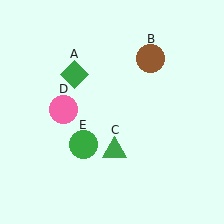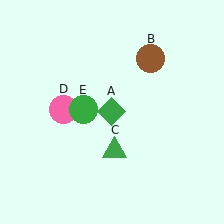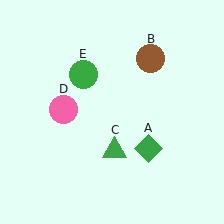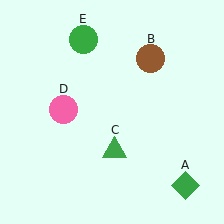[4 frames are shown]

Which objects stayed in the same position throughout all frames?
Brown circle (object B) and green triangle (object C) and pink circle (object D) remained stationary.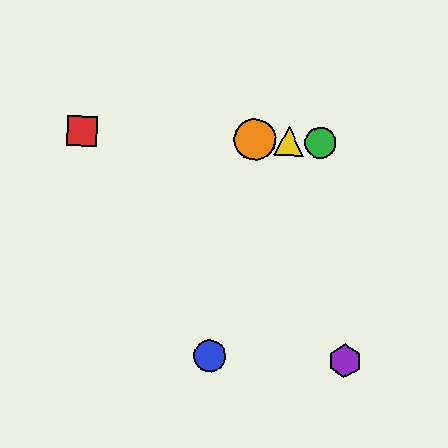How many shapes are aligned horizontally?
4 shapes (the red square, the green circle, the yellow triangle, the orange circle) are aligned horizontally.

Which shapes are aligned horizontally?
The red square, the green circle, the yellow triangle, the orange circle are aligned horizontally.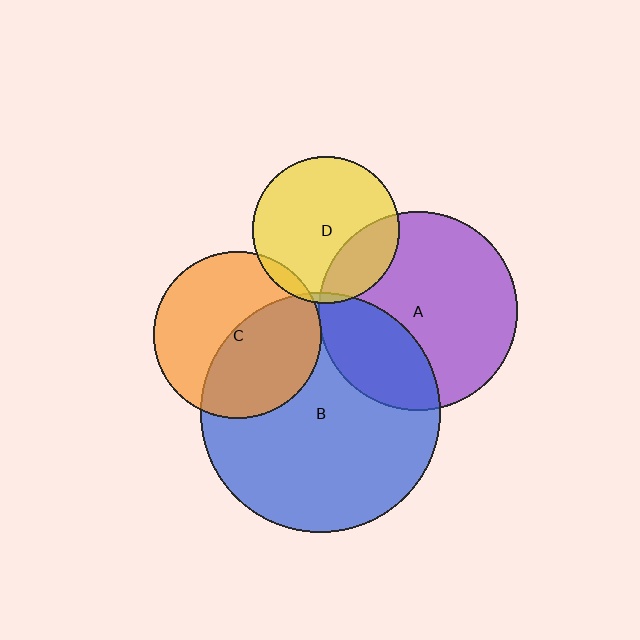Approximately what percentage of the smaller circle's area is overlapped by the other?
Approximately 30%.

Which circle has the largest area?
Circle B (blue).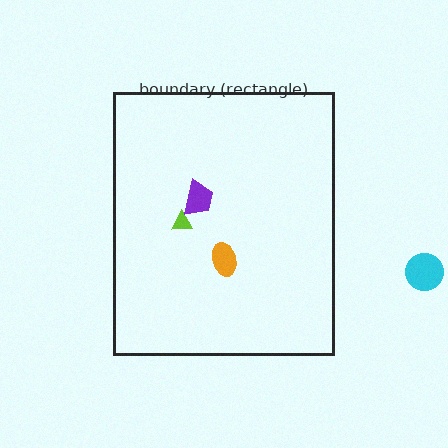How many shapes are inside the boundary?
3 inside, 1 outside.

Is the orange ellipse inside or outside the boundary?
Inside.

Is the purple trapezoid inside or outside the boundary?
Inside.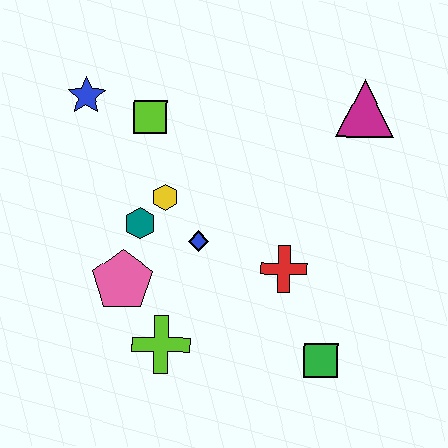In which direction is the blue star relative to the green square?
The blue star is above the green square.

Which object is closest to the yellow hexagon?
The teal hexagon is closest to the yellow hexagon.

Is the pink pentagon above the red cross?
No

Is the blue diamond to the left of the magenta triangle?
Yes